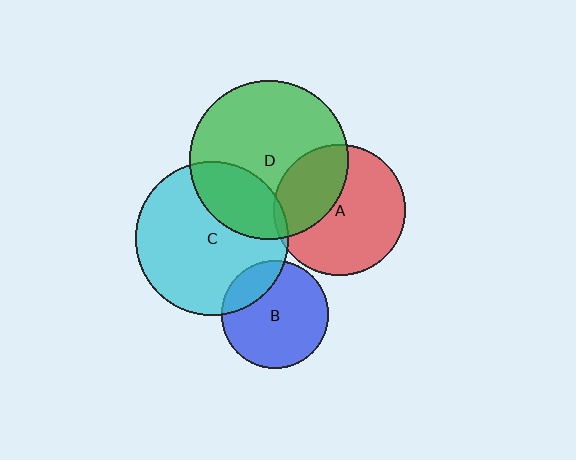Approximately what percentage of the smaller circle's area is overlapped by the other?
Approximately 20%.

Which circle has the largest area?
Circle D (green).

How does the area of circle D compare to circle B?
Approximately 2.2 times.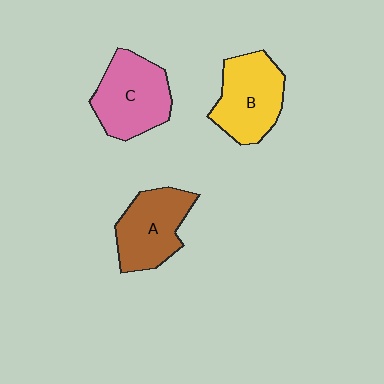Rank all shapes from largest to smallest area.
From largest to smallest: C (pink), B (yellow), A (brown).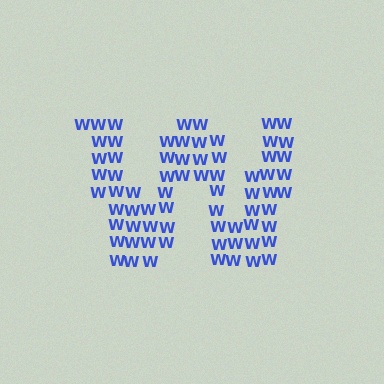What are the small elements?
The small elements are letter W's.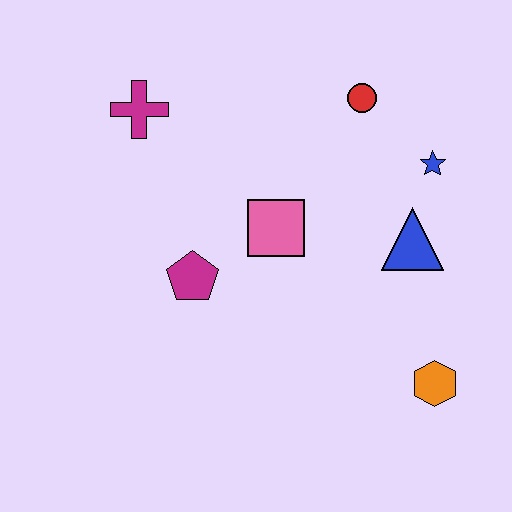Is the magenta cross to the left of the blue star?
Yes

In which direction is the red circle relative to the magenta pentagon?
The red circle is above the magenta pentagon.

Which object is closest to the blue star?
The blue triangle is closest to the blue star.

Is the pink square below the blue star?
Yes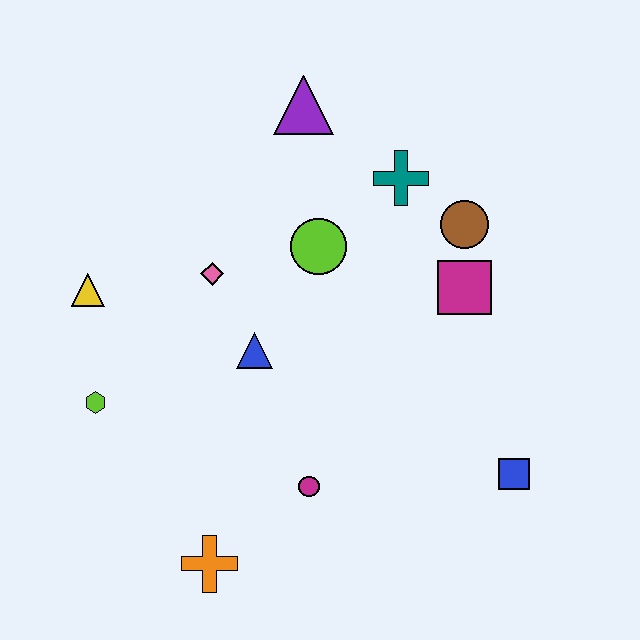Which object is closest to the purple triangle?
The teal cross is closest to the purple triangle.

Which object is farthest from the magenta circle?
The purple triangle is farthest from the magenta circle.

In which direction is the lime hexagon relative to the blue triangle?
The lime hexagon is to the left of the blue triangle.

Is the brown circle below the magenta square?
No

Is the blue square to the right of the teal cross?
Yes